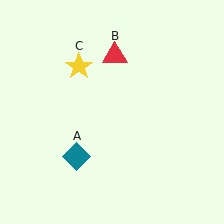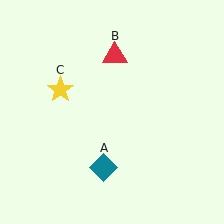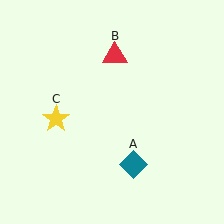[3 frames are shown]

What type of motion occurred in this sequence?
The teal diamond (object A), yellow star (object C) rotated counterclockwise around the center of the scene.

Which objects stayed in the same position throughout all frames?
Red triangle (object B) remained stationary.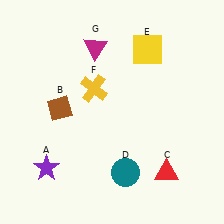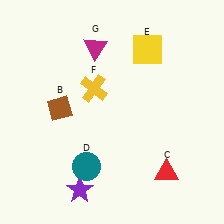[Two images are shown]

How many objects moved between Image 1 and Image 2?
2 objects moved between the two images.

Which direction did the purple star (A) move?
The purple star (A) moved right.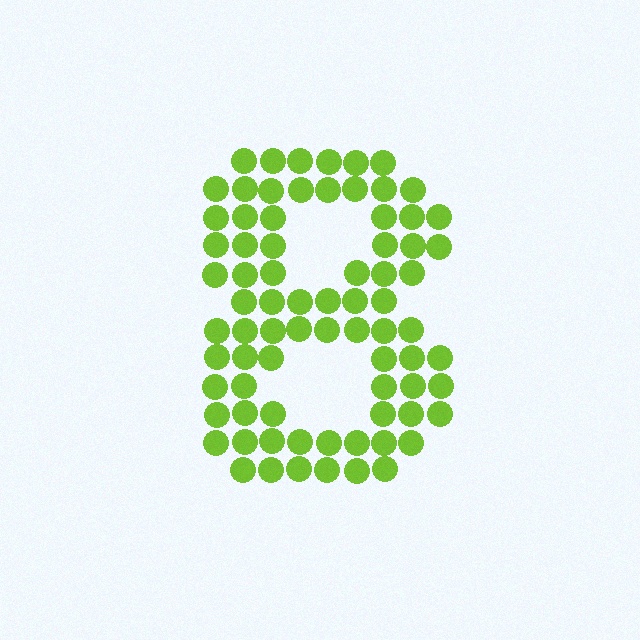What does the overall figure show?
The overall figure shows the digit 8.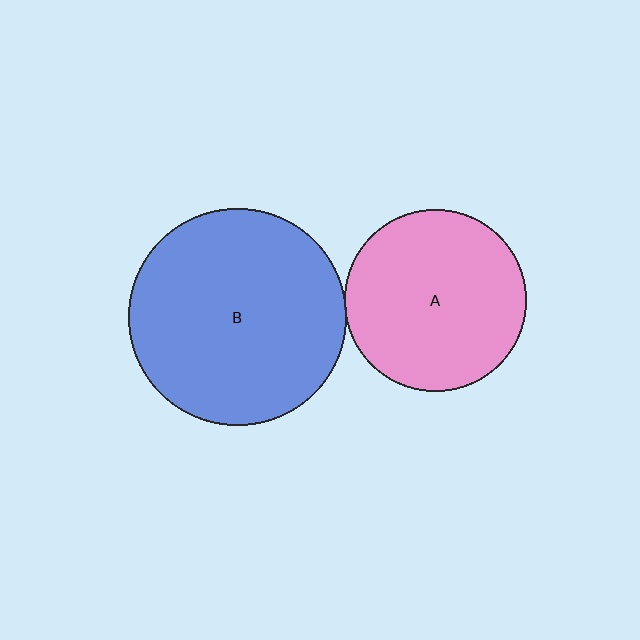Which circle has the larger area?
Circle B (blue).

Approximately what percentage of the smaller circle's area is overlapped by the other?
Approximately 5%.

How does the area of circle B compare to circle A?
Approximately 1.4 times.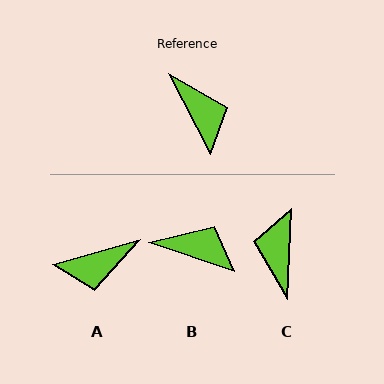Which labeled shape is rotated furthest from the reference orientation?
C, about 150 degrees away.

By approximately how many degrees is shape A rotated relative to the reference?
Approximately 102 degrees clockwise.